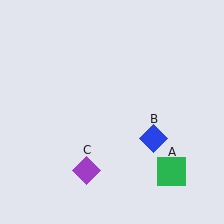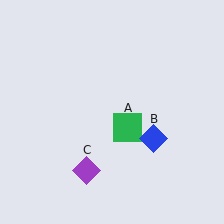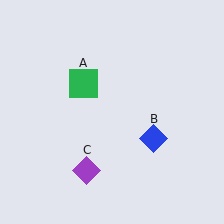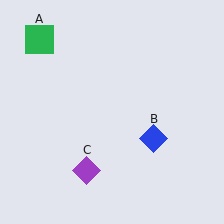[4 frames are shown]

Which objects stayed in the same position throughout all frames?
Blue diamond (object B) and purple diamond (object C) remained stationary.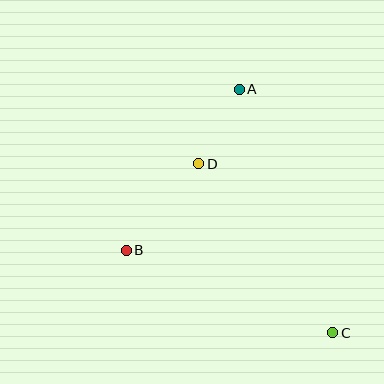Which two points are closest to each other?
Points A and D are closest to each other.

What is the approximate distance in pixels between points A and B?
The distance between A and B is approximately 196 pixels.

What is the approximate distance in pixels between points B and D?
The distance between B and D is approximately 113 pixels.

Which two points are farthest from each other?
Points A and C are farthest from each other.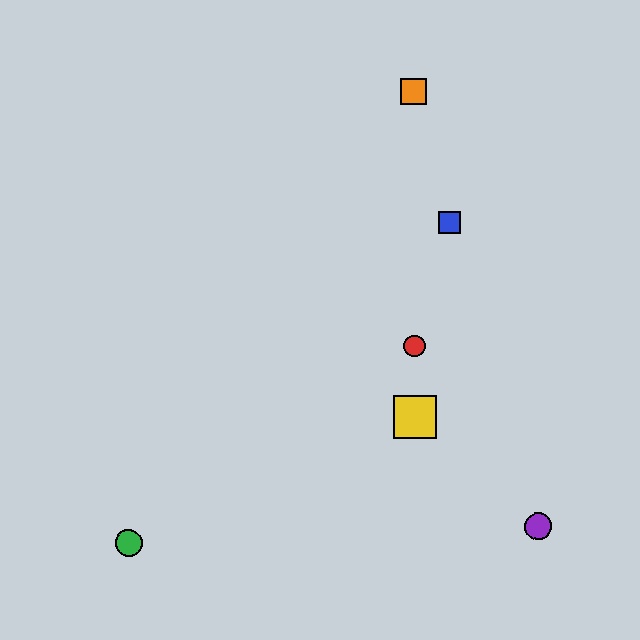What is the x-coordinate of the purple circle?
The purple circle is at x≈538.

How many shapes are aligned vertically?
3 shapes (the red circle, the yellow square, the orange square) are aligned vertically.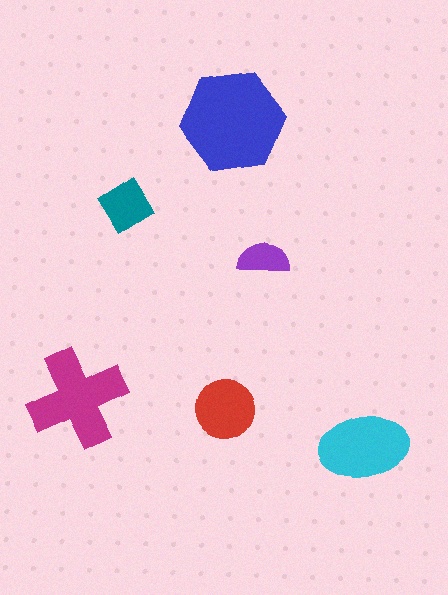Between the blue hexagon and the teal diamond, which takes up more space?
The blue hexagon.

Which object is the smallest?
The purple semicircle.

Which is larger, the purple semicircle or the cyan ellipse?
The cyan ellipse.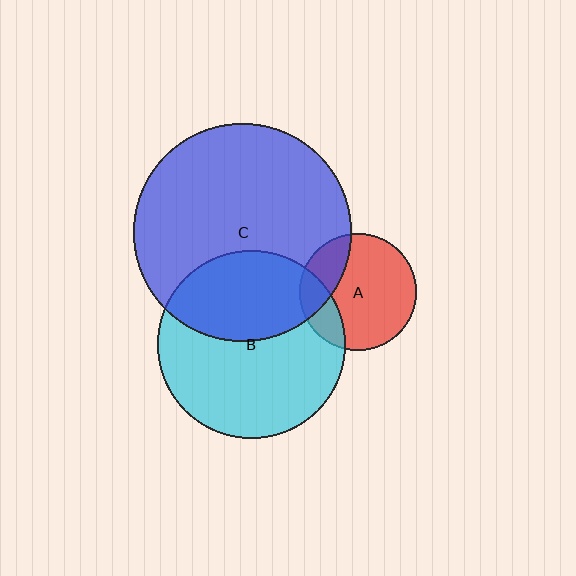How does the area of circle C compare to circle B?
Approximately 1.4 times.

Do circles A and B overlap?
Yes.